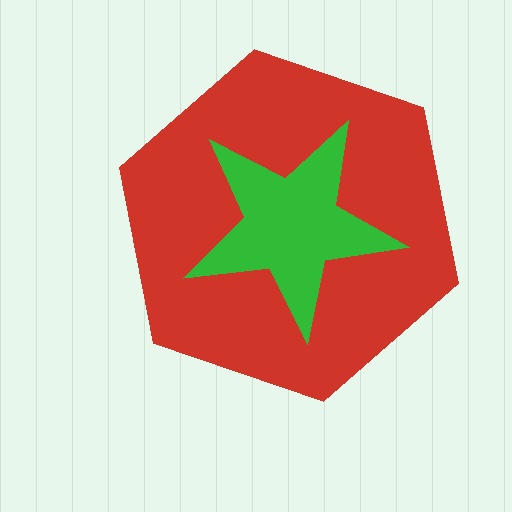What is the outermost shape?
The red hexagon.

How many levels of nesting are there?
2.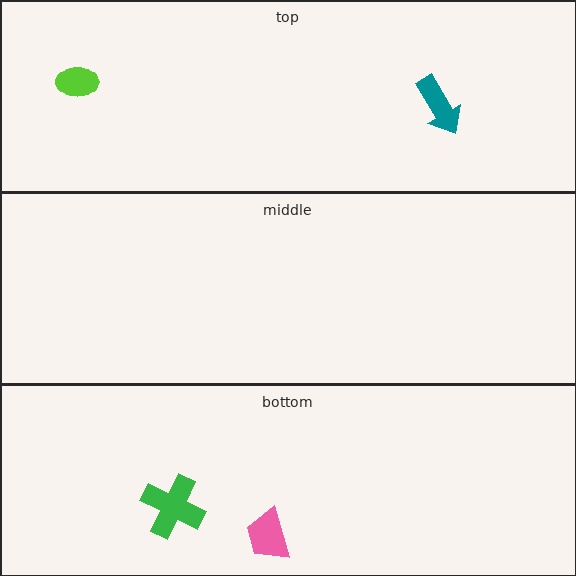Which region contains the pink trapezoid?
The bottom region.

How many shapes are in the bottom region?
2.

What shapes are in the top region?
The lime ellipse, the teal arrow.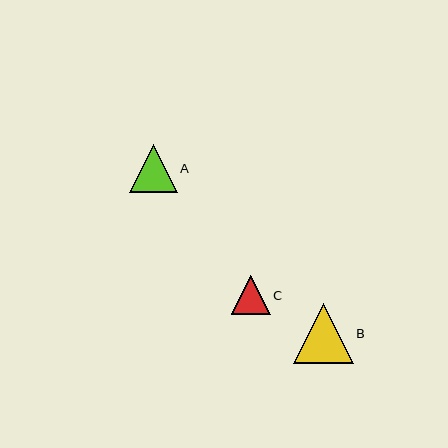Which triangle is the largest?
Triangle B is the largest with a size of approximately 60 pixels.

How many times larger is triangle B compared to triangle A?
Triangle B is approximately 1.3 times the size of triangle A.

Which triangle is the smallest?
Triangle C is the smallest with a size of approximately 39 pixels.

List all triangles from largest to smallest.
From largest to smallest: B, A, C.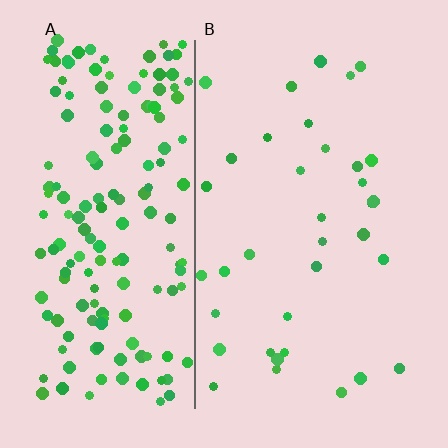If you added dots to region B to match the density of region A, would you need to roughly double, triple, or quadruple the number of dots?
Approximately quadruple.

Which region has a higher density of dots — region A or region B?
A (the left).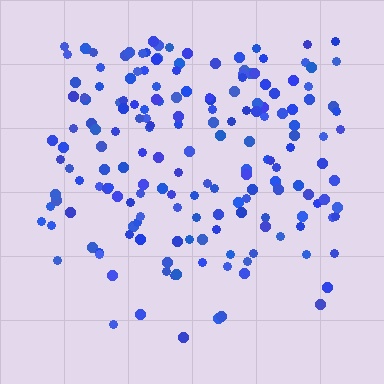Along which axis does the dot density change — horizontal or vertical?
Vertical.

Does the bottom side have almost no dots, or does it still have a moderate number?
Still a moderate number, just noticeably fewer than the top.